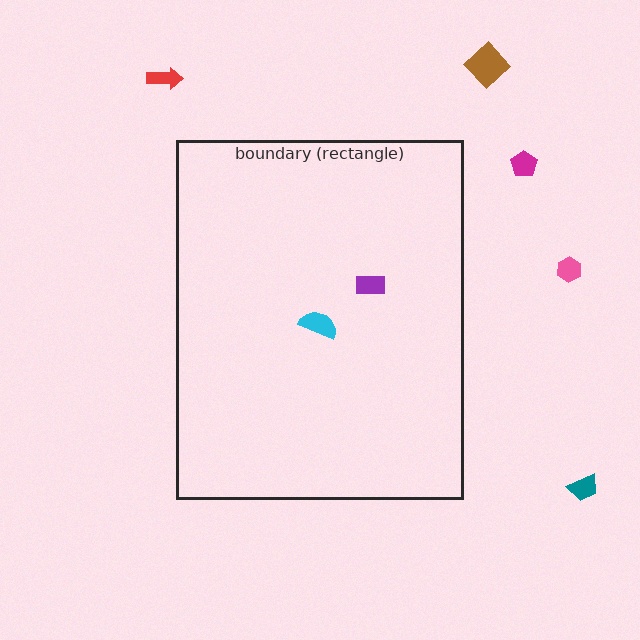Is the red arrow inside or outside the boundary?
Outside.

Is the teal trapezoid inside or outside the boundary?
Outside.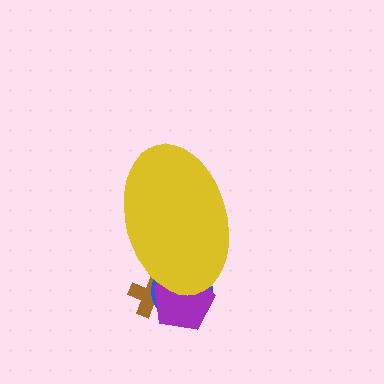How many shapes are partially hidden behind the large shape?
3 shapes are partially hidden.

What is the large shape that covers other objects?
A yellow ellipse.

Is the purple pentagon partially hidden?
Yes, the purple pentagon is partially hidden behind the yellow ellipse.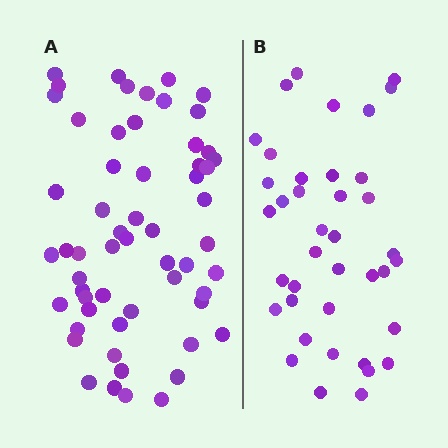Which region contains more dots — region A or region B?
Region A (the left region) has more dots.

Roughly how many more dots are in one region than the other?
Region A has approximately 20 more dots than region B.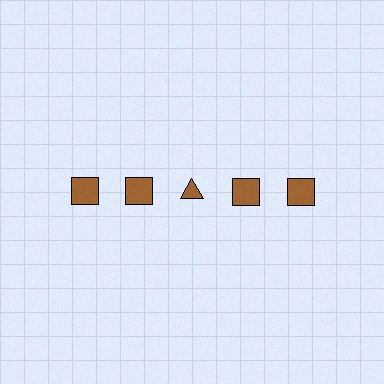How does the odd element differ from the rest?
It has a different shape: triangle instead of square.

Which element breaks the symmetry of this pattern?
The brown triangle in the top row, center column breaks the symmetry. All other shapes are brown squares.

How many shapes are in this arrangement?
There are 5 shapes arranged in a grid pattern.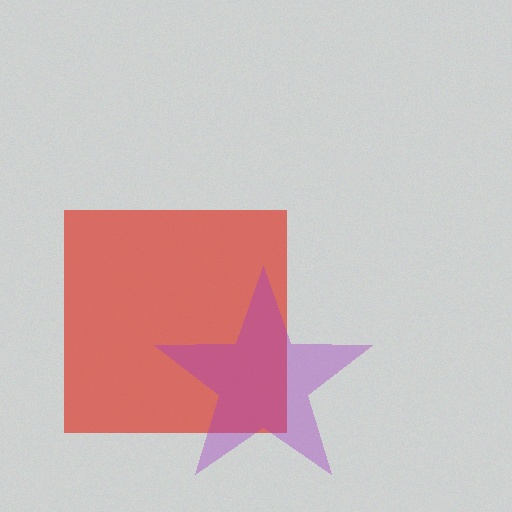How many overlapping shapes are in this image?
There are 2 overlapping shapes in the image.